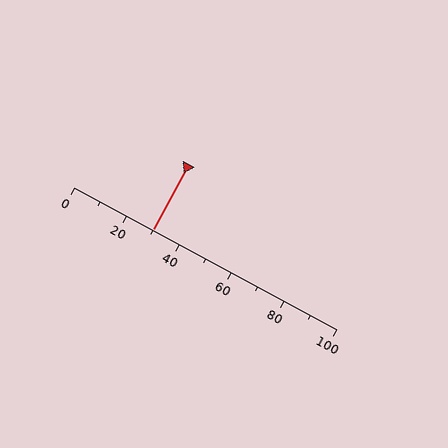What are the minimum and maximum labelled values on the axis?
The axis runs from 0 to 100.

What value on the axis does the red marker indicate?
The marker indicates approximately 30.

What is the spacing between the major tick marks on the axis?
The major ticks are spaced 20 apart.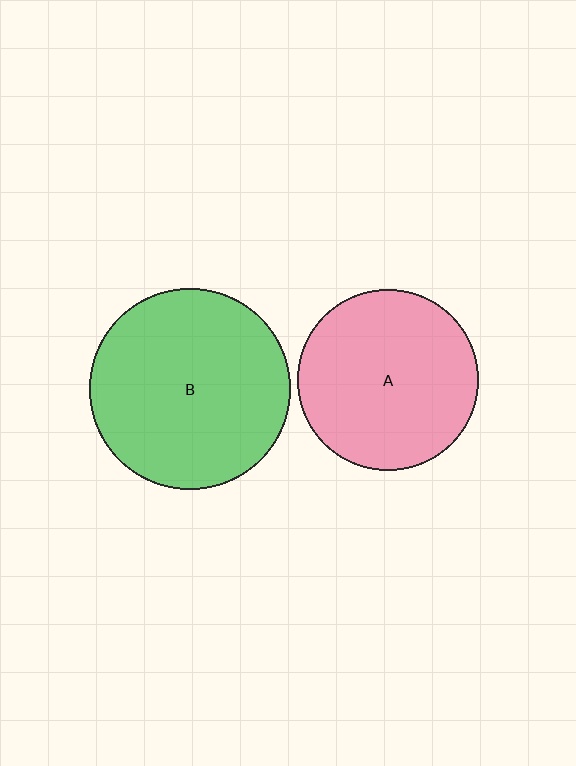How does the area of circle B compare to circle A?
Approximately 1.2 times.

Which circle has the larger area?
Circle B (green).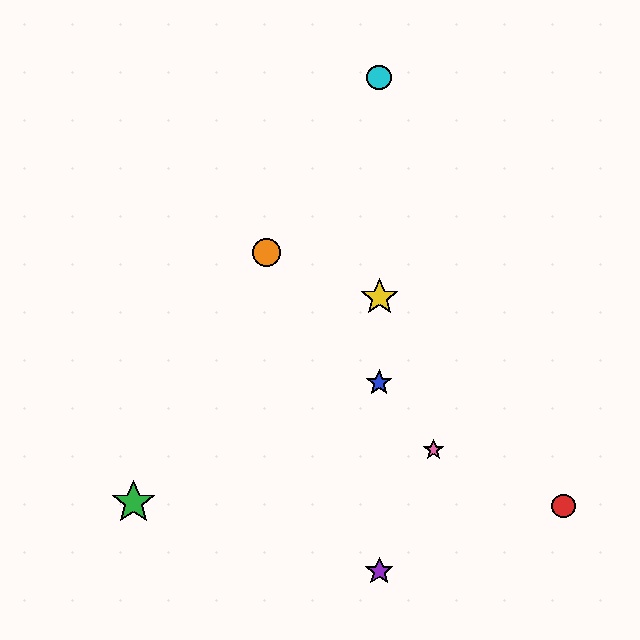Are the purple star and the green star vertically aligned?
No, the purple star is at x≈379 and the green star is at x≈133.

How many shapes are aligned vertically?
4 shapes (the blue star, the yellow star, the purple star, the cyan circle) are aligned vertically.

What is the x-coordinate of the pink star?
The pink star is at x≈433.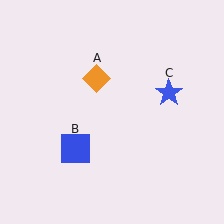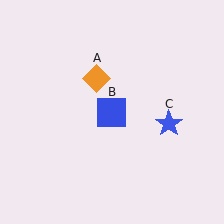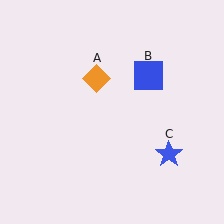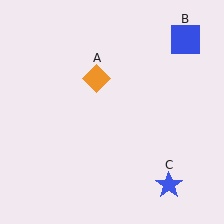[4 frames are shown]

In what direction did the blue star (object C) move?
The blue star (object C) moved down.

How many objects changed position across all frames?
2 objects changed position: blue square (object B), blue star (object C).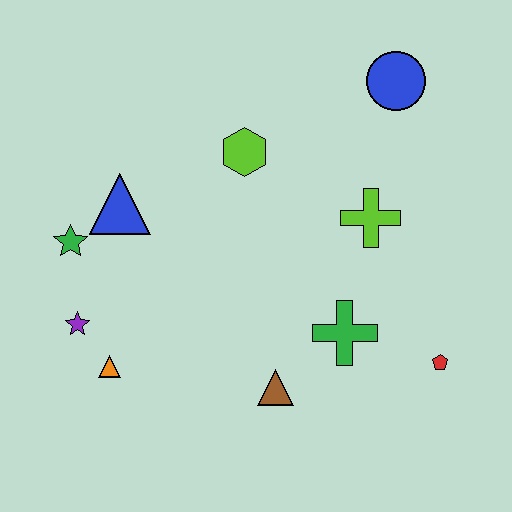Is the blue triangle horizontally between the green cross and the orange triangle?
Yes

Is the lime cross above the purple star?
Yes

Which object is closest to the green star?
The blue triangle is closest to the green star.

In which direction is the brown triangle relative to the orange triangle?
The brown triangle is to the right of the orange triangle.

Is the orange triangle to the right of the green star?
Yes